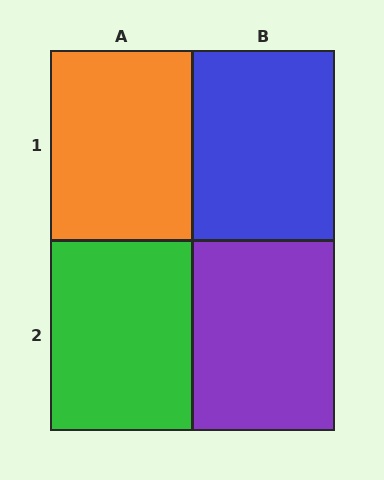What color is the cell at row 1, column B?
Blue.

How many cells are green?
1 cell is green.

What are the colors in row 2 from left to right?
Green, purple.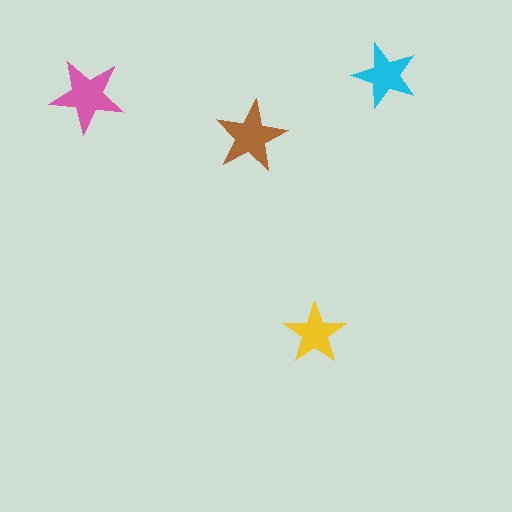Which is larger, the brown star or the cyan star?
The brown one.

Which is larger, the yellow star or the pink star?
The pink one.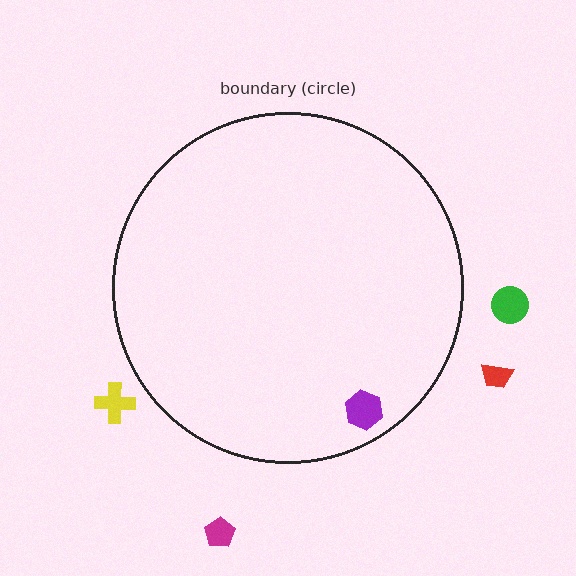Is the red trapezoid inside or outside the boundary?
Outside.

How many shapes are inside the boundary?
1 inside, 4 outside.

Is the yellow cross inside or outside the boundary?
Outside.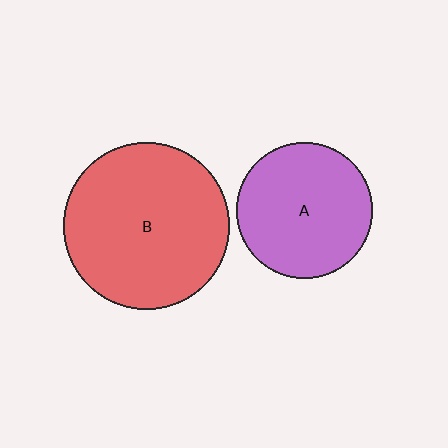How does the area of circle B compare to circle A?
Approximately 1.5 times.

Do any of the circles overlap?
No, none of the circles overlap.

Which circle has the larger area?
Circle B (red).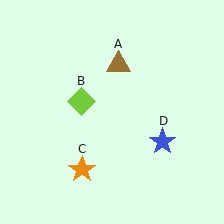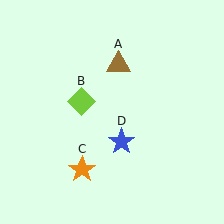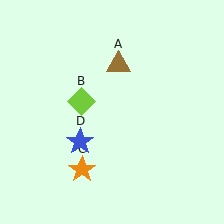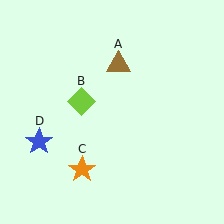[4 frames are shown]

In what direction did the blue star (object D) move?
The blue star (object D) moved left.